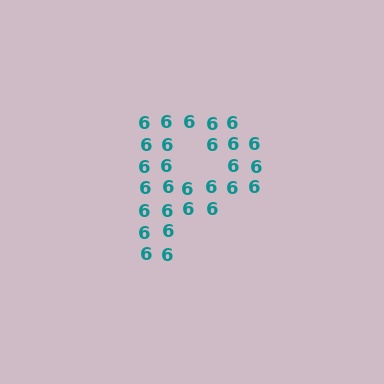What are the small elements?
The small elements are digit 6's.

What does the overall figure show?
The overall figure shows the letter P.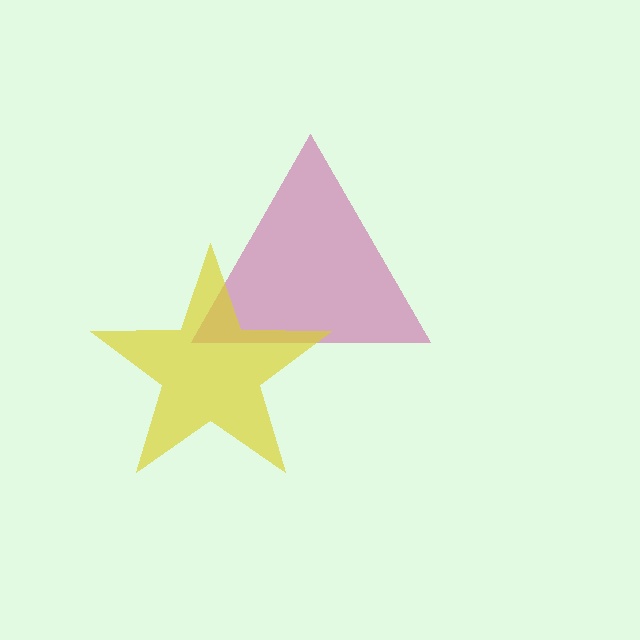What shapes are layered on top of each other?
The layered shapes are: a magenta triangle, a yellow star.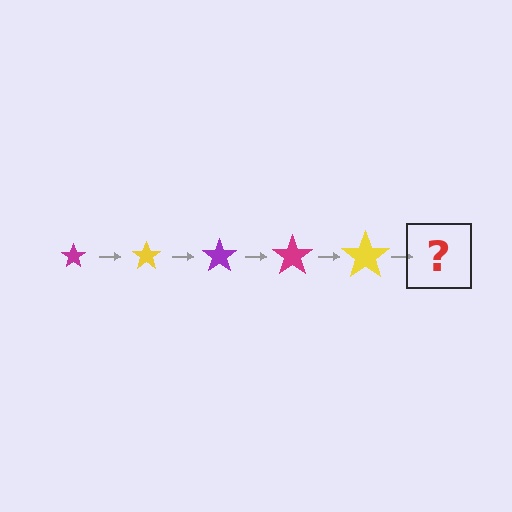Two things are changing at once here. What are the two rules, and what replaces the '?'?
The two rules are that the star grows larger each step and the color cycles through magenta, yellow, and purple. The '?' should be a purple star, larger than the previous one.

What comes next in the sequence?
The next element should be a purple star, larger than the previous one.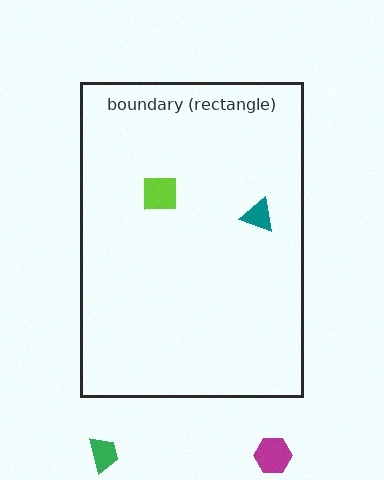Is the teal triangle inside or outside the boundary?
Inside.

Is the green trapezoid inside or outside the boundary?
Outside.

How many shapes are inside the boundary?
2 inside, 2 outside.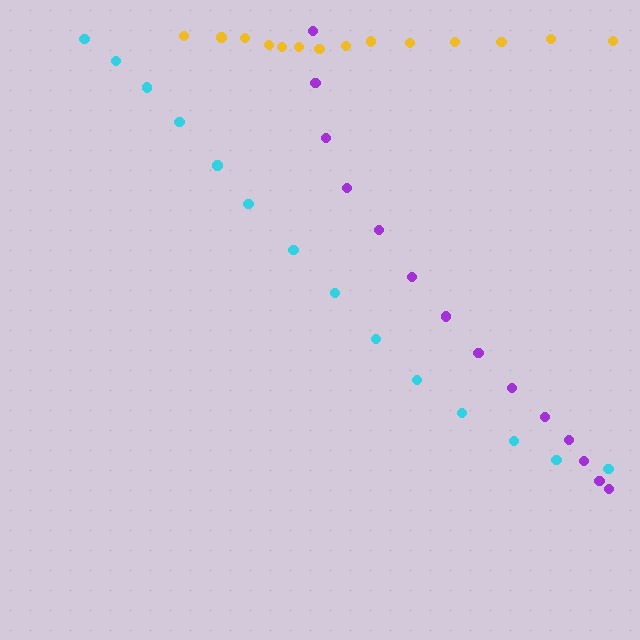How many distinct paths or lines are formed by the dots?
There are 3 distinct paths.